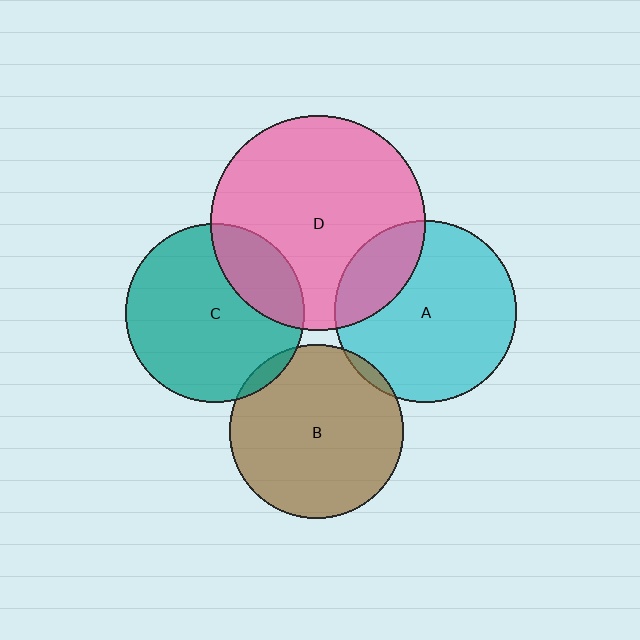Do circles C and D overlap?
Yes.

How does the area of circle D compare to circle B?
Approximately 1.5 times.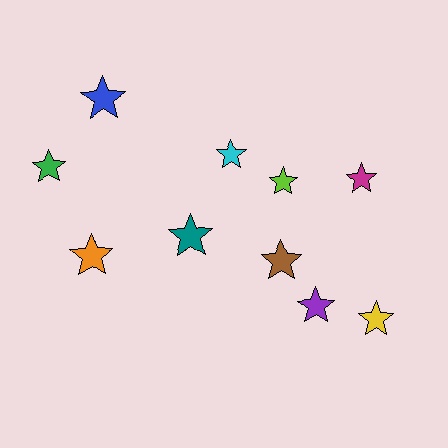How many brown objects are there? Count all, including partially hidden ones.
There is 1 brown object.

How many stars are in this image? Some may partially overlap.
There are 10 stars.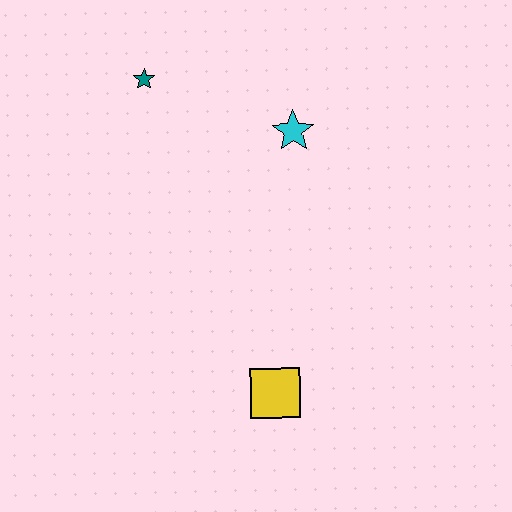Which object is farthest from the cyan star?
The yellow square is farthest from the cyan star.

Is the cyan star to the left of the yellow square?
No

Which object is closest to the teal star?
The cyan star is closest to the teal star.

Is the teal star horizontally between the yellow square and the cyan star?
No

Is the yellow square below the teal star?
Yes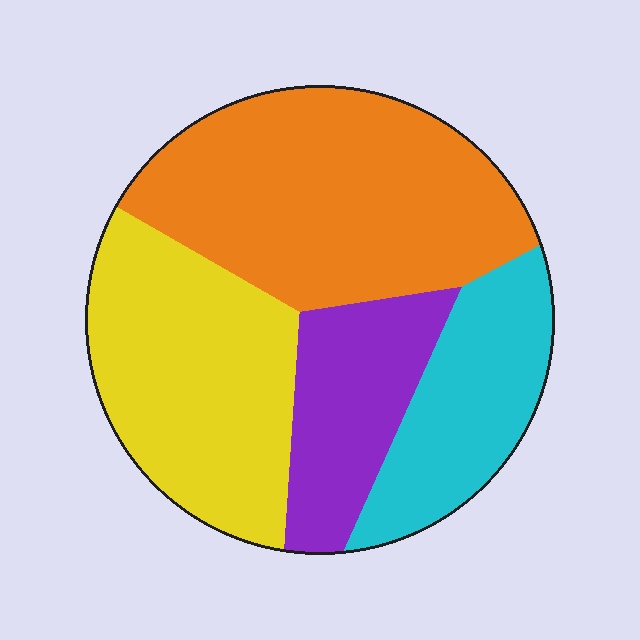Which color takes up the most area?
Orange, at roughly 35%.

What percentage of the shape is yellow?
Yellow takes up between a sixth and a third of the shape.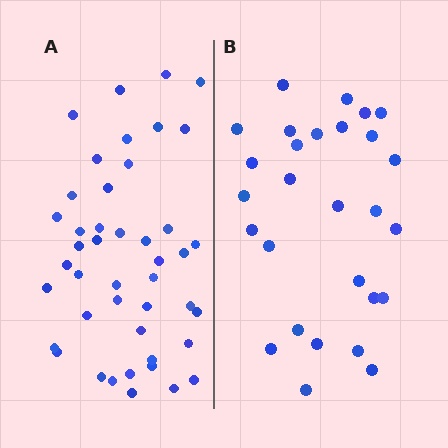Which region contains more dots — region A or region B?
Region A (the left region) has more dots.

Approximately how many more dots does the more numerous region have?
Region A has approximately 15 more dots than region B.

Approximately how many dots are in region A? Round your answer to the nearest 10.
About 40 dots. (The exact count is 44, which rounds to 40.)